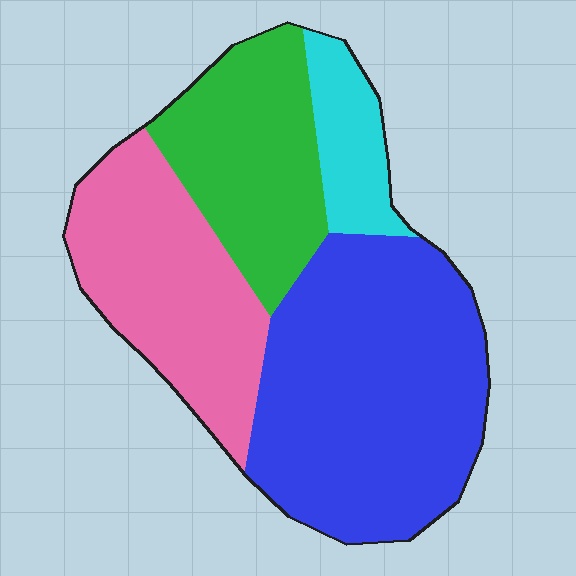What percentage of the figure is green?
Green covers about 20% of the figure.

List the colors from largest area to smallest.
From largest to smallest: blue, pink, green, cyan.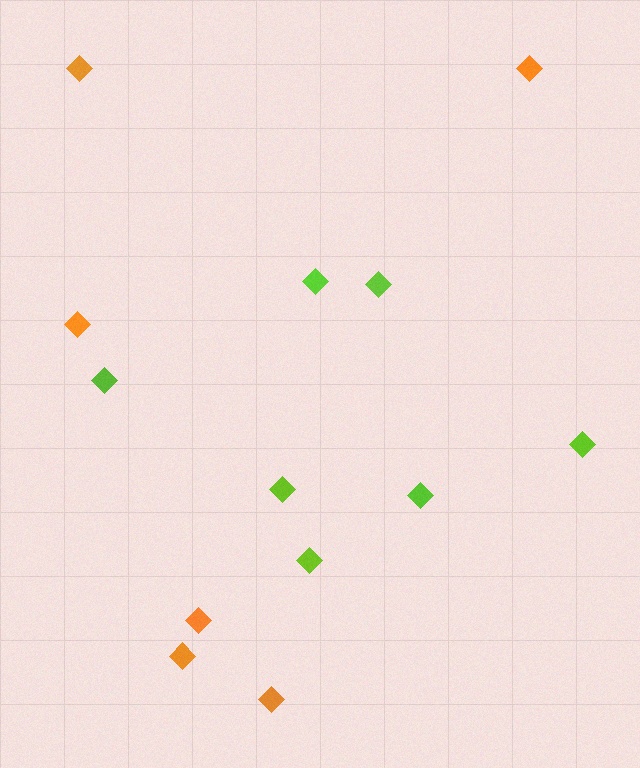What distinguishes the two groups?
There are 2 groups: one group of orange diamonds (6) and one group of lime diamonds (7).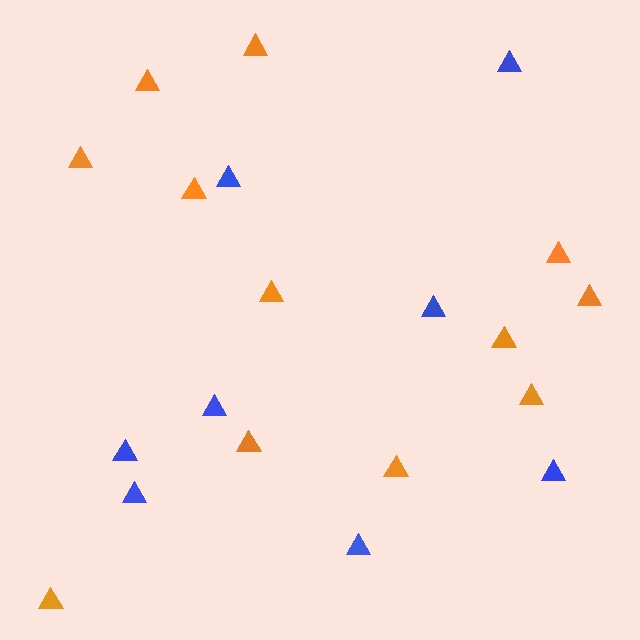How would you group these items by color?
There are 2 groups: one group of orange triangles (12) and one group of blue triangles (8).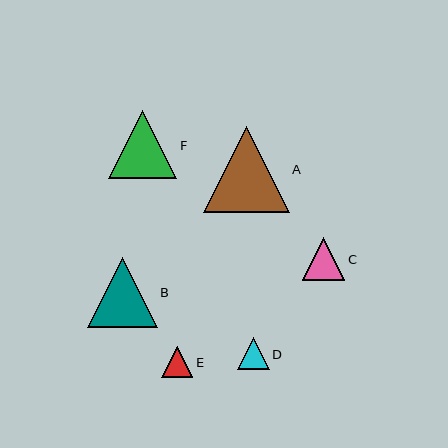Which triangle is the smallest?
Triangle E is the smallest with a size of approximately 31 pixels.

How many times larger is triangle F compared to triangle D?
Triangle F is approximately 2.2 times the size of triangle D.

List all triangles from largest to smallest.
From largest to smallest: A, B, F, C, D, E.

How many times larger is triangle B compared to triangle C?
Triangle B is approximately 1.7 times the size of triangle C.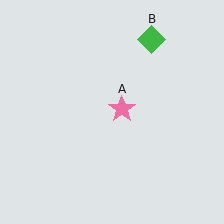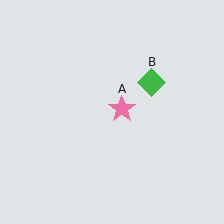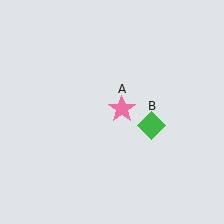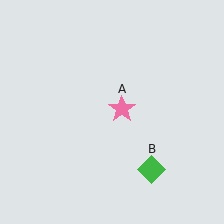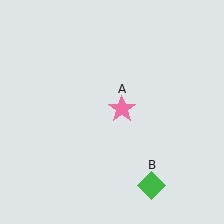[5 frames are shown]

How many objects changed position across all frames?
1 object changed position: green diamond (object B).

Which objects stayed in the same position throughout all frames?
Pink star (object A) remained stationary.